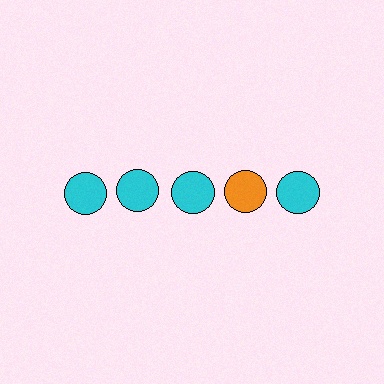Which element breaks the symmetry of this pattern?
The orange circle in the top row, second from right column breaks the symmetry. All other shapes are cyan circles.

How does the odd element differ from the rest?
It has a different color: orange instead of cyan.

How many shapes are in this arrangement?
There are 5 shapes arranged in a grid pattern.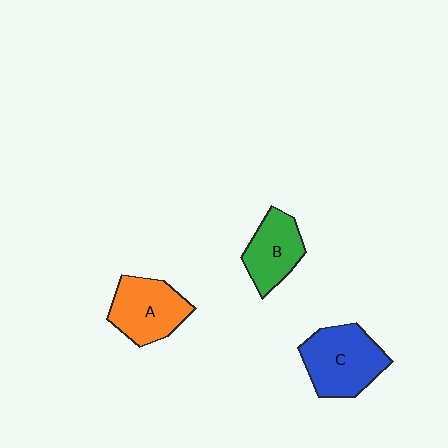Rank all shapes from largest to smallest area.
From largest to smallest: C (blue), A (orange), B (green).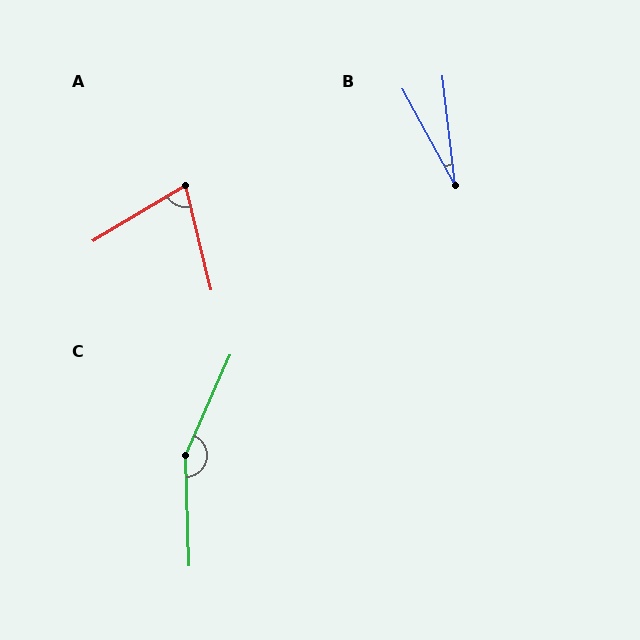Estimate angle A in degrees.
Approximately 72 degrees.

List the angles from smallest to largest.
B (22°), A (72°), C (154°).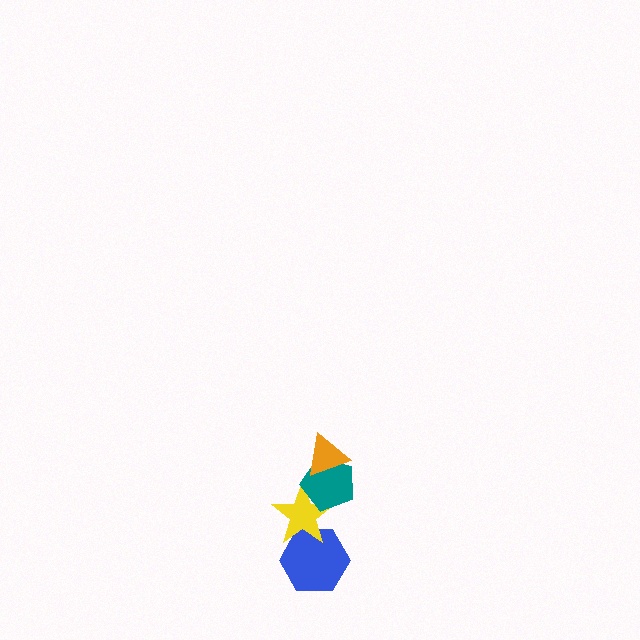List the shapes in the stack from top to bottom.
From top to bottom: the orange triangle, the teal pentagon, the yellow star, the blue hexagon.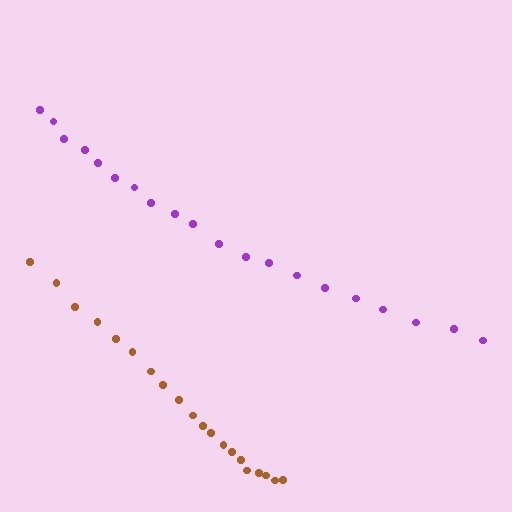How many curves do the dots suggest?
There are 2 distinct paths.